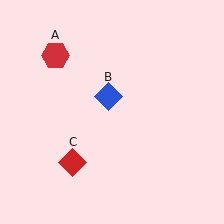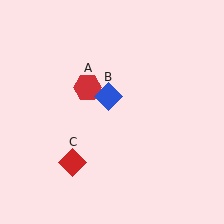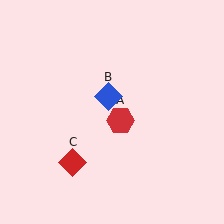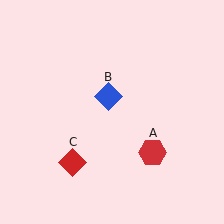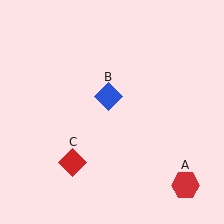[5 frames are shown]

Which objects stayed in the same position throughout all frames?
Blue diamond (object B) and red diamond (object C) remained stationary.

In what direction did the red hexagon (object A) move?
The red hexagon (object A) moved down and to the right.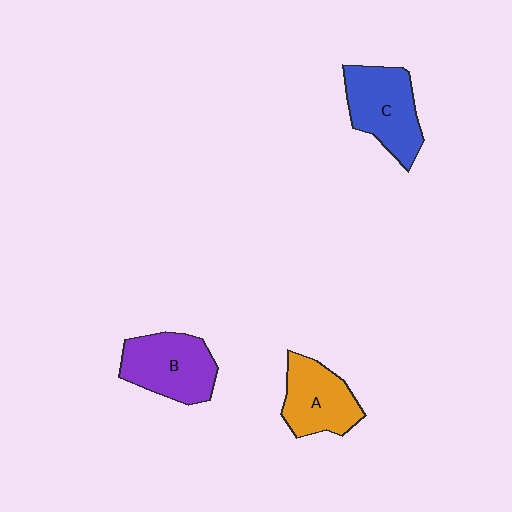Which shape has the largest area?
Shape C (blue).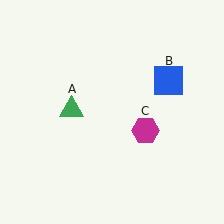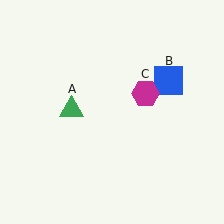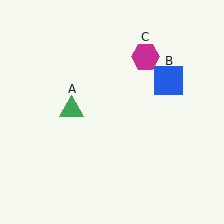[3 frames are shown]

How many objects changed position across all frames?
1 object changed position: magenta hexagon (object C).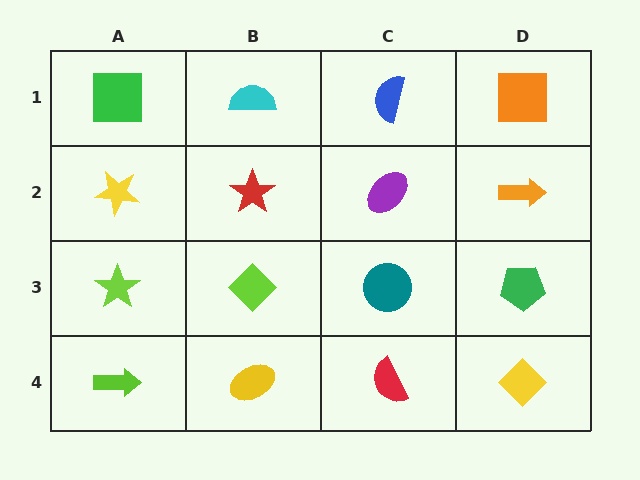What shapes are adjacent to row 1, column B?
A red star (row 2, column B), a green square (row 1, column A), a blue semicircle (row 1, column C).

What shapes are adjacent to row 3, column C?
A purple ellipse (row 2, column C), a red semicircle (row 4, column C), a lime diamond (row 3, column B), a green pentagon (row 3, column D).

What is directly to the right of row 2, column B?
A purple ellipse.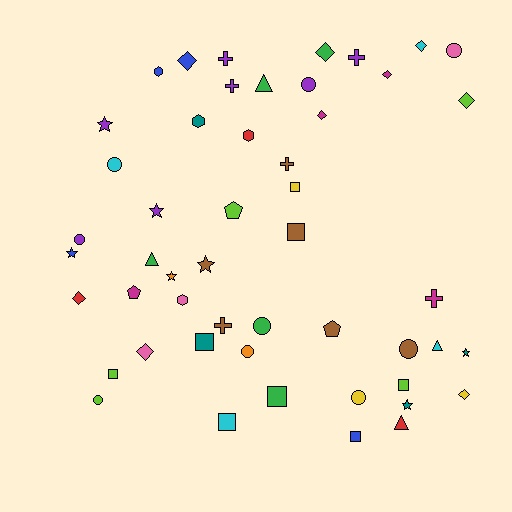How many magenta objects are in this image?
There are 4 magenta objects.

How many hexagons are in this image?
There are 4 hexagons.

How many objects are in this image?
There are 50 objects.